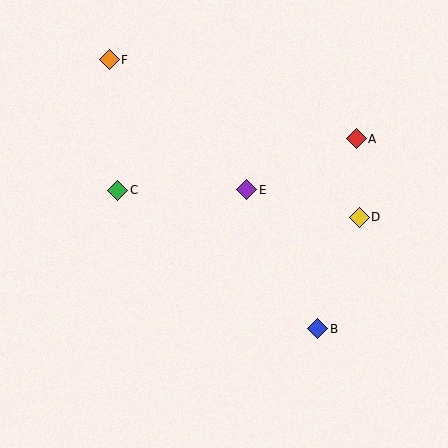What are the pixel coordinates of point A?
Point A is at (356, 139).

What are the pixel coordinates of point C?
Point C is at (118, 190).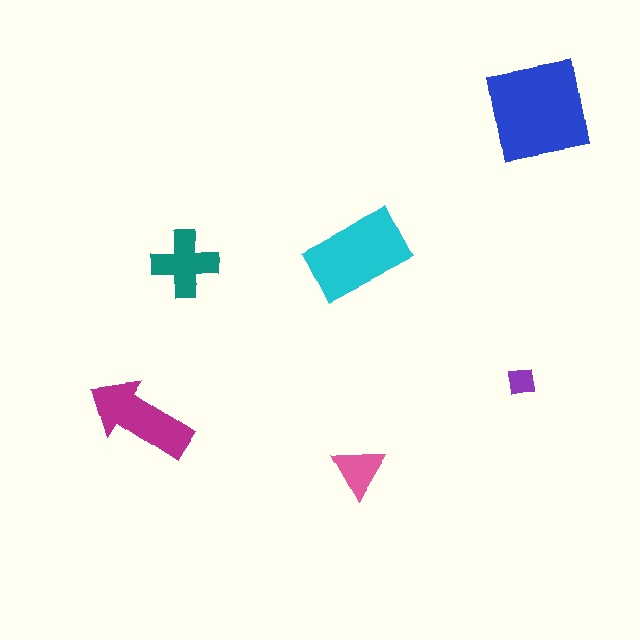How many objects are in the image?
There are 6 objects in the image.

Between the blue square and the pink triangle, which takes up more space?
The blue square.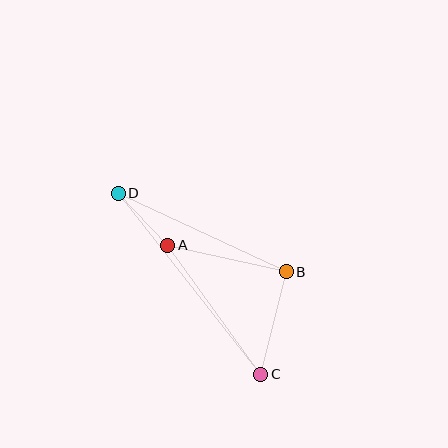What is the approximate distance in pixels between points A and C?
The distance between A and C is approximately 159 pixels.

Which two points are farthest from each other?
Points C and D are farthest from each other.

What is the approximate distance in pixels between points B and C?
The distance between B and C is approximately 105 pixels.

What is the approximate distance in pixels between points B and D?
The distance between B and D is approximately 185 pixels.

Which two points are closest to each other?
Points A and D are closest to each other.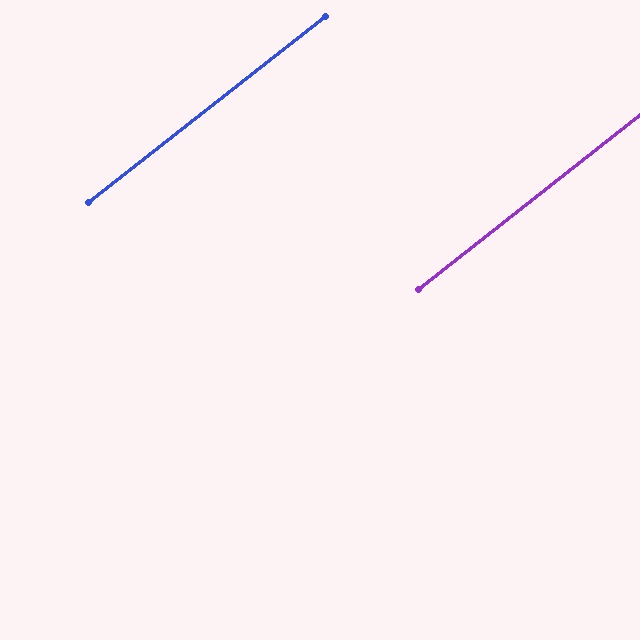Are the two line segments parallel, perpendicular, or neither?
Parallel — their directions differ by only 0.1°.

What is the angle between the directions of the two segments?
Approximately 0 degrees.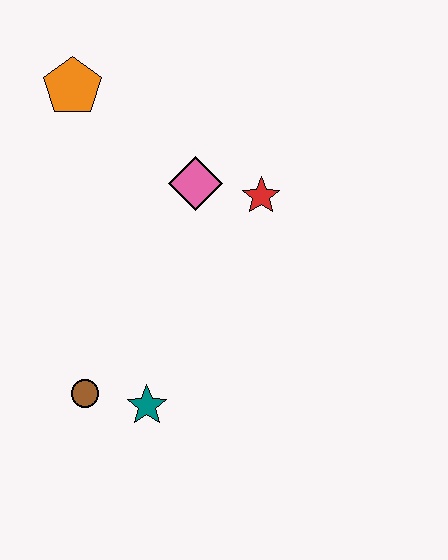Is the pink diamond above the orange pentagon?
No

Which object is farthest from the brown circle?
The orange pentagon is farthest from the brown circle.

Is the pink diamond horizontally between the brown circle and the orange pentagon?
No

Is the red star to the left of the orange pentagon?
No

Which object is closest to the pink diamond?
The red star is closest to the pink diamond.